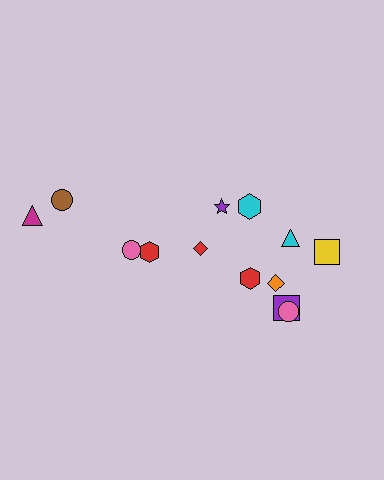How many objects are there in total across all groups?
There are 13 objects.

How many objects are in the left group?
There are 5 objects.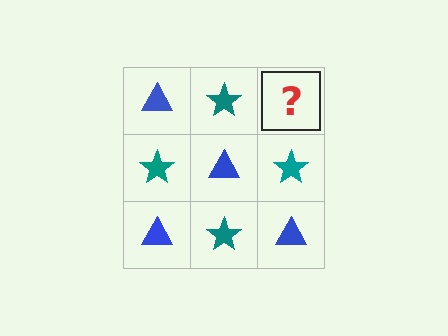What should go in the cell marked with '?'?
The missing cell should contain a blue triangle.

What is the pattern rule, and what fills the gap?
The rule is that it alternates blue triangle and teal star in a checkerboard pattern. The gap should be filled with a blue triangle.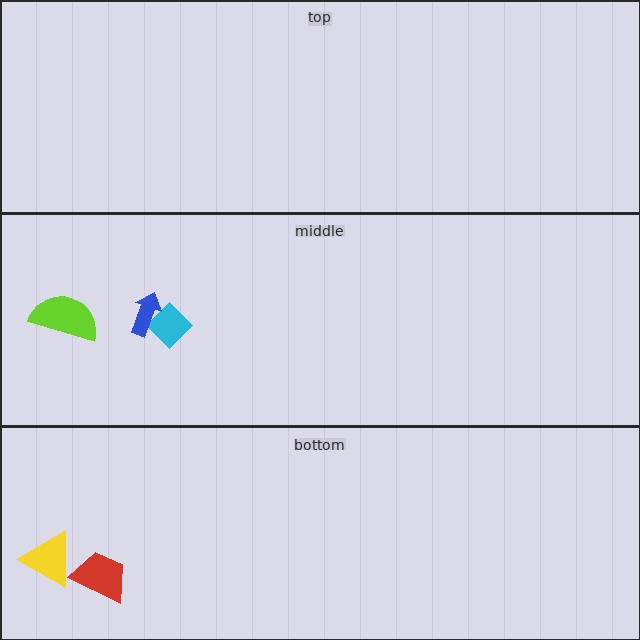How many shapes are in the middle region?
3.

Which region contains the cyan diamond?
The middle region.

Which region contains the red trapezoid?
The bottom region.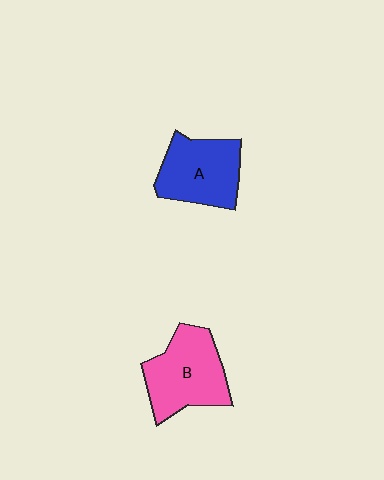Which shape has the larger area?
Shape B (pink).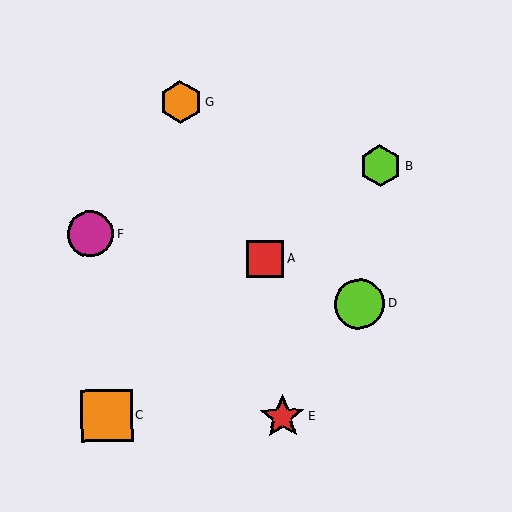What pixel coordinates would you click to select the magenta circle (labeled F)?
Click at (90, 234) to select the magenta circle F.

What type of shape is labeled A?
Shape A is a red square.